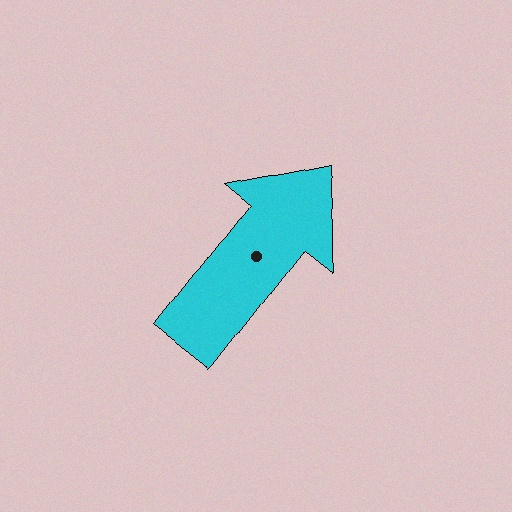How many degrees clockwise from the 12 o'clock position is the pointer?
Approximately 38 degrees.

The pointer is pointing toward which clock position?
Roughly 1 o'clock.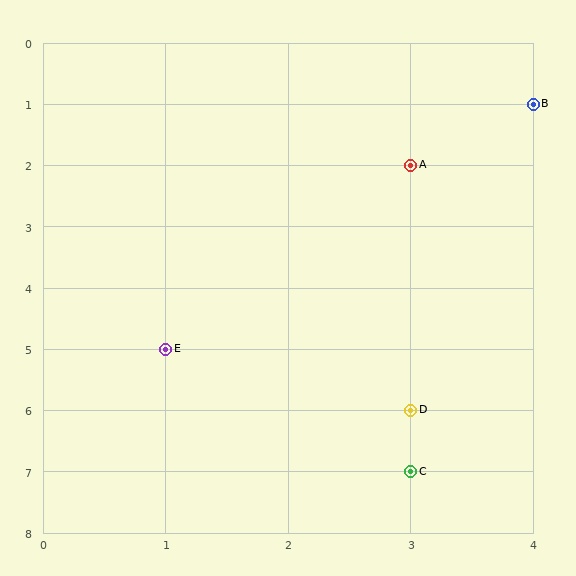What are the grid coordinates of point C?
Point C is at grid coordinates (3, 7).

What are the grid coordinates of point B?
Point B is at grid coordinates (4, 1).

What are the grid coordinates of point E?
Point E is at grid coordinates (1, 5).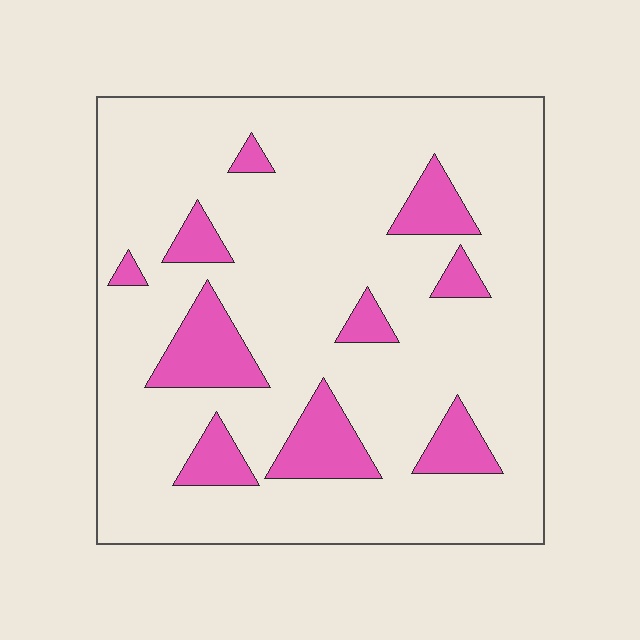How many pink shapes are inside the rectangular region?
10.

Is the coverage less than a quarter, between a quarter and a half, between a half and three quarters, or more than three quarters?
Less than a quarter.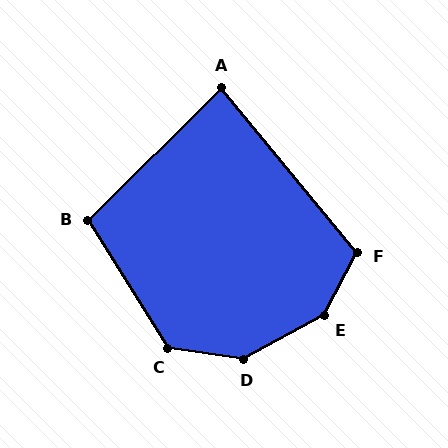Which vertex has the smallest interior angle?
A, at approximately 85 degrees.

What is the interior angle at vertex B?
Approximately 103 degrees (obtuse).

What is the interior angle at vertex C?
Approximately 130 degrees (obtuse).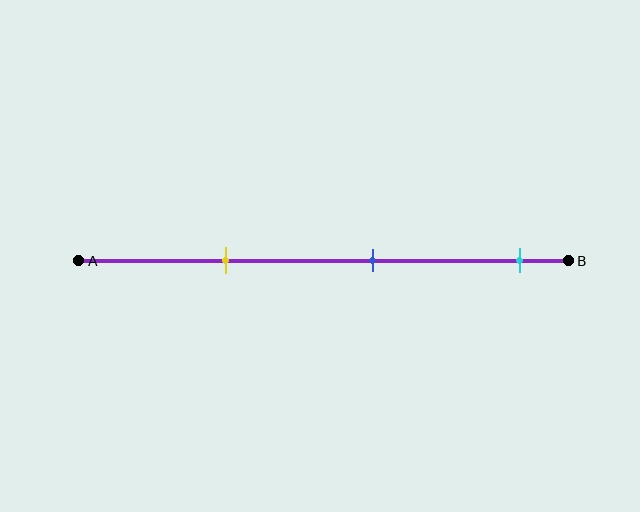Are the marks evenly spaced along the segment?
Yes, the marks are approximately evenly spaced.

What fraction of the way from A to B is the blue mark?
The blue mark is approximately 60% (0.6) of the way from A to B.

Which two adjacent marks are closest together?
The yellow and blue marks are the closest adjacent pair.